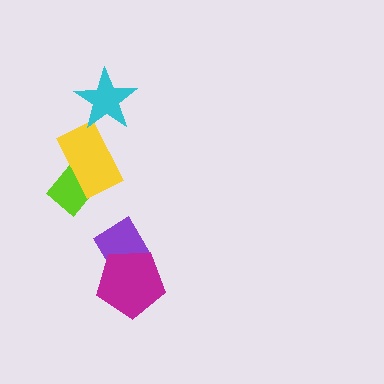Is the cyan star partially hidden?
No, no other shape covers it.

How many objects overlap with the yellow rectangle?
1 object overlaps with the yellow rectangle.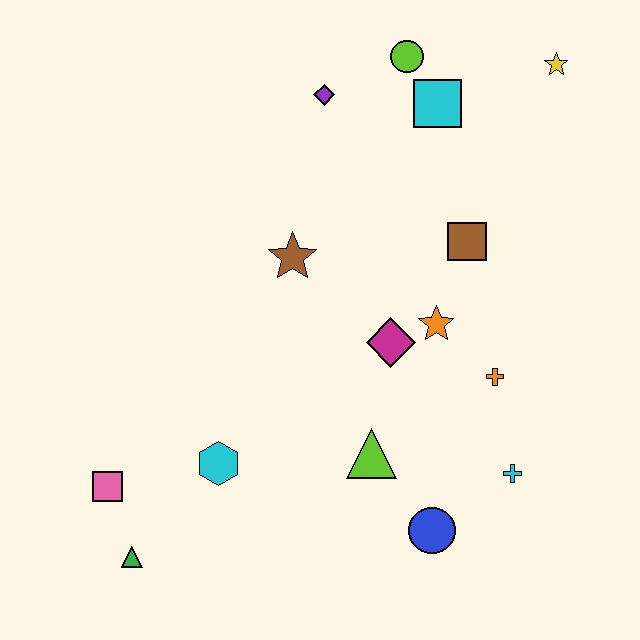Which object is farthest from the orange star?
The green triangle is farthest from the orange star.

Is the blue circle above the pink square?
No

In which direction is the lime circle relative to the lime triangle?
The lime circle is above the lime triangle.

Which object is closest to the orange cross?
The orange star is closest to the orange cross.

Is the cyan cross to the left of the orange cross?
No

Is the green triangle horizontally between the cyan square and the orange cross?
No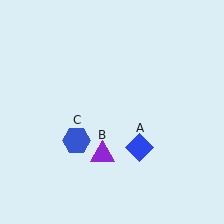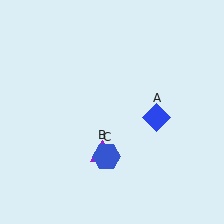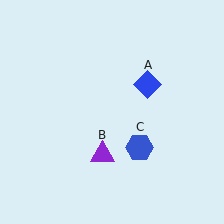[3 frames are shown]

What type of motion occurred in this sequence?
The blue diamond (object A), blue hexagon (object C) rotated counterclockwise around the center of the scene.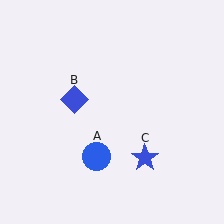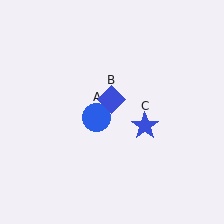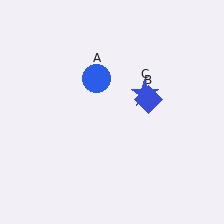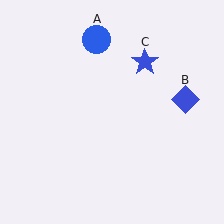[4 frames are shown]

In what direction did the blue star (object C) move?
The blue star (object C) moved up.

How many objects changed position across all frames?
3 objects changed position: blue circle (object A), blue diamond (object B), blue star (object C).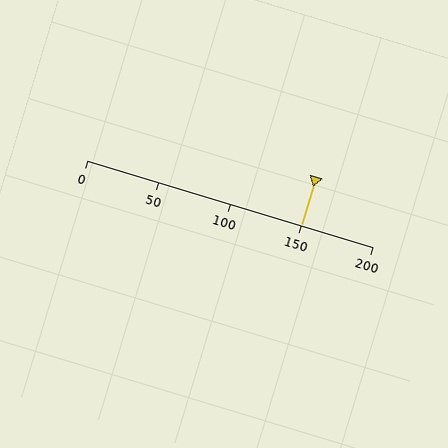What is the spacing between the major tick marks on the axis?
The major ticks are spaced 50 apart.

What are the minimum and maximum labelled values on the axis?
The axis runs from 0 to 200.